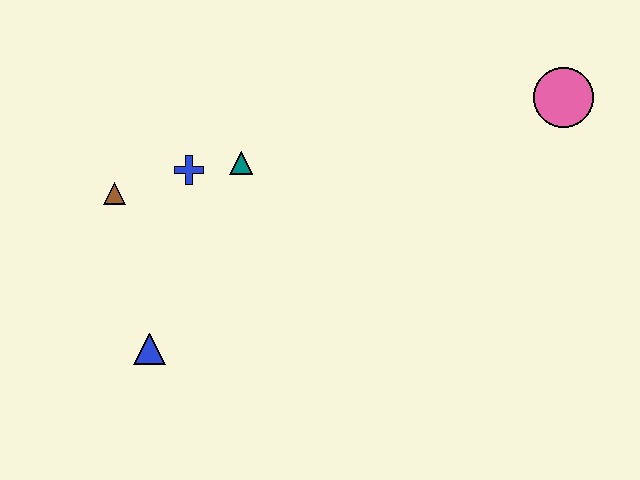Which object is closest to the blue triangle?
The brown triangle is closest to the blue triangle.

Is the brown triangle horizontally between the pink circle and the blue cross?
No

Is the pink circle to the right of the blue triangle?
Yes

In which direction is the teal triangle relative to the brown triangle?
The teal triangle is to the right of the brown triangle.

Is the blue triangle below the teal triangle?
Yes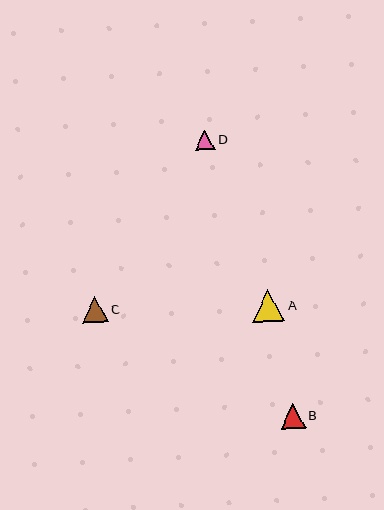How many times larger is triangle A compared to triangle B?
Triangle A is approximately 1.3 times the size of triangle B.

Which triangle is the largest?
Triangle A is the largest with a size of approximately 32 pixels.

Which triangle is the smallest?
Triangle D is the smallest with a size of approximately 20 pixels.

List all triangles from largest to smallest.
From largest to smallest: A, C, B, D.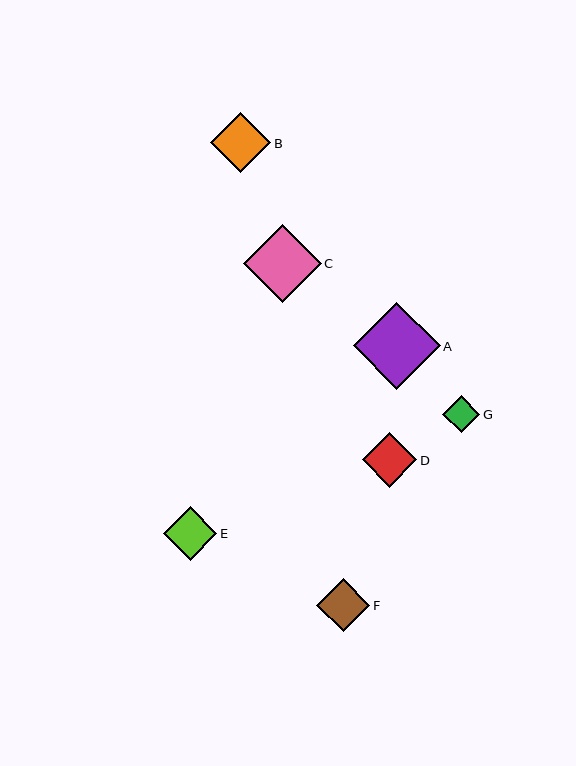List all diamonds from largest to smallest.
From largest to smallest: A, C, B, D, E, F, G.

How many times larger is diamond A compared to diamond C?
Diamond A is approximately 1.1 times the size of diamond C.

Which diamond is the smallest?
Diamond G is the smallest with a size of approximately 37 pixels.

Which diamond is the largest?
Diamond A is the largest with a size of approximately 87 pixels.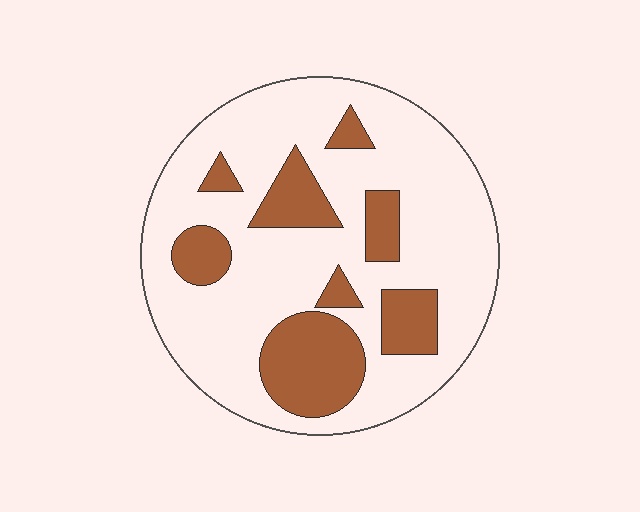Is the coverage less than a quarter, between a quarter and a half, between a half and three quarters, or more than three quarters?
Between a quarter and a half.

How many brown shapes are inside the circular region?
8.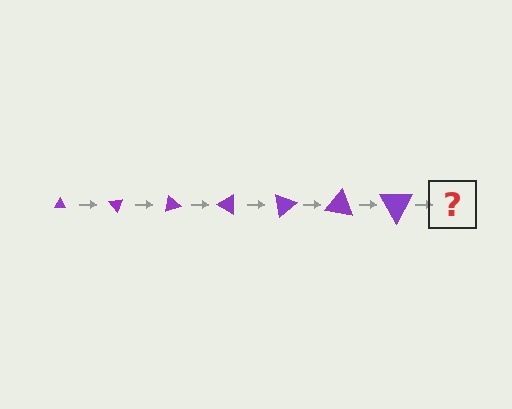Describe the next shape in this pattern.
It should be a triangle, larger than the previous one and rotated 350 degrees from the start.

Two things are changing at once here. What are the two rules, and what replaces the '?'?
The two rules are that the triangle grows larger each step and it rotates 50 degrees each step. The '?' should be a triangle, larger than the previous one and rotated 350 degrees from the start.